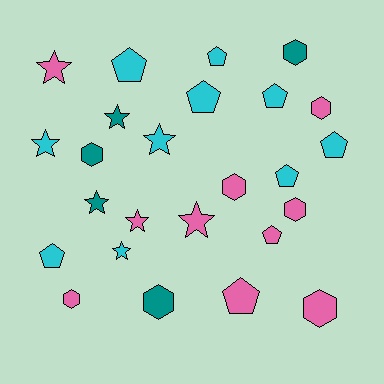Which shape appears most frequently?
Pentagon, with 9 objects.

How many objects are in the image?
There are 25 objects.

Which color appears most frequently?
Pink, with 10 objects.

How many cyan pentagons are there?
There are 7 cyan pentagons.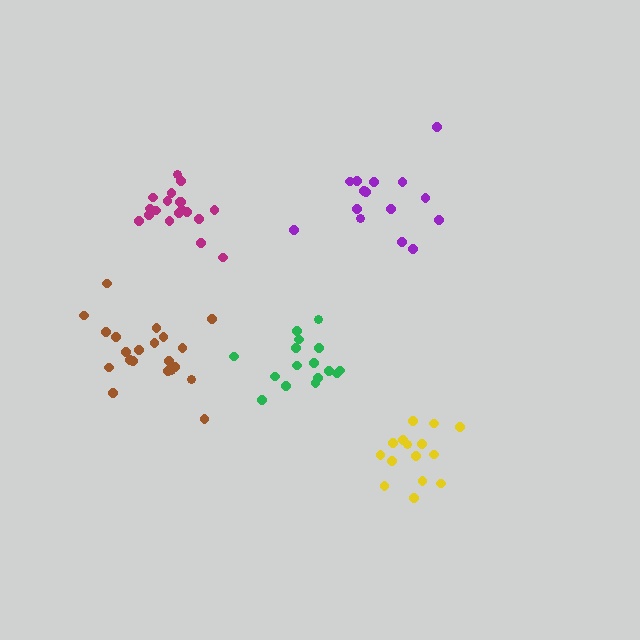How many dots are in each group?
Group 1: 21 dots, Group 2: 15 dots, Group 3: 15 dots, Group 4: 16 dots, Group 5: 19 dots (86 total).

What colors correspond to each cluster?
The clusters are colored: brown, purple, yellow, green, magenta.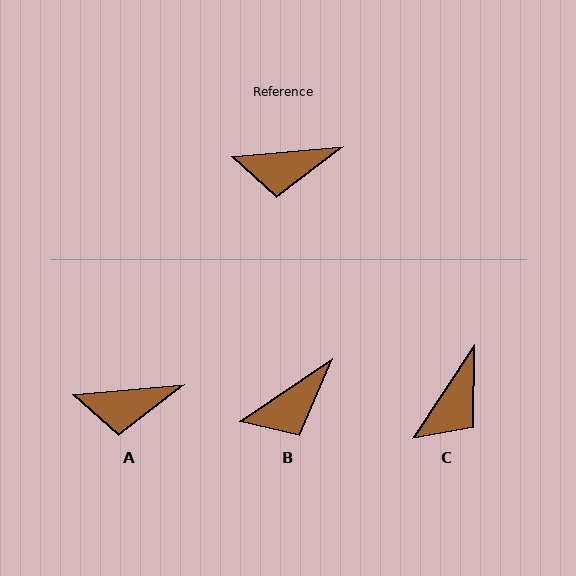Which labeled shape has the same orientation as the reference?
A.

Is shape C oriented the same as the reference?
No, it is off by about 52 degrees.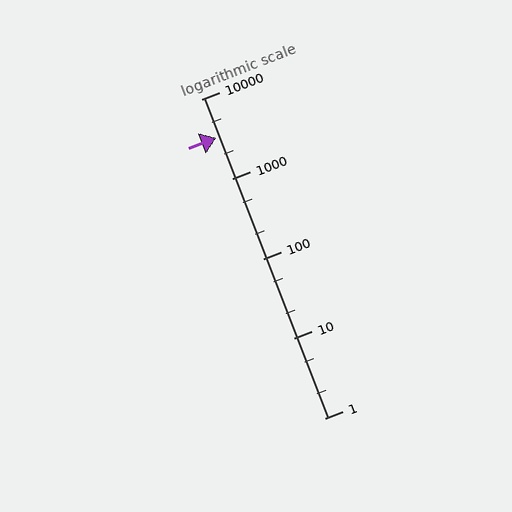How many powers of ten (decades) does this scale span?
The scale spans 4 decades, from 1 to 10000.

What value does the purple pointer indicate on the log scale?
The pointer indicates approximately 3300.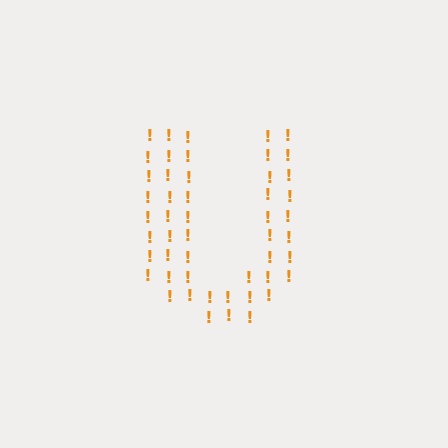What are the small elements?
The small elements are exclamation marks.